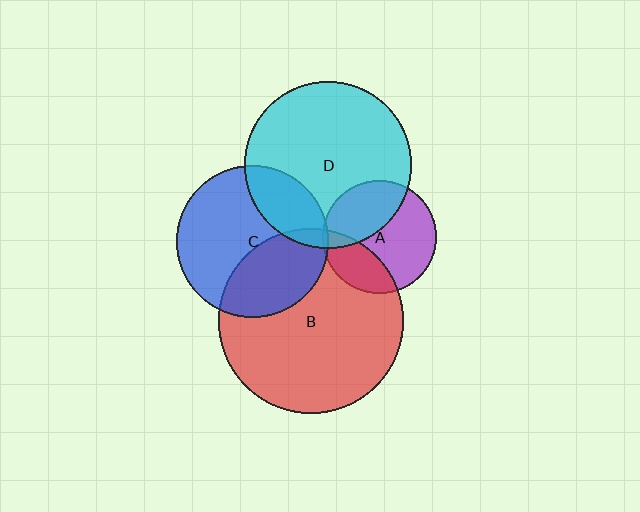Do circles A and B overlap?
Yes.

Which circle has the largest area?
Circle B (red).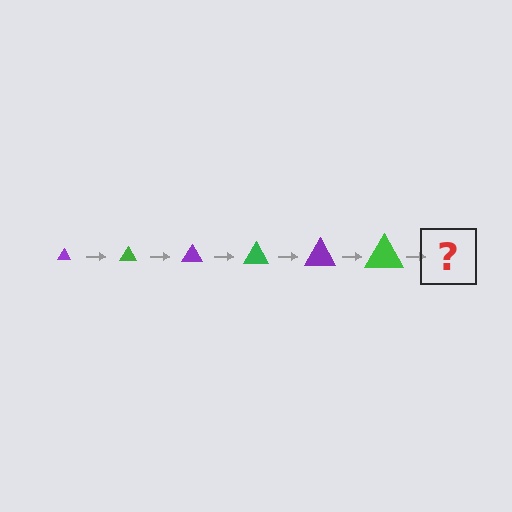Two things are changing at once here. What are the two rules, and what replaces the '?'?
The two rules are that the triangle grows larger each step and the color cycles through purple and green. The '?' should be a purple triangle, larger than the previous one.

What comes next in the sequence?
The next element should be a purple triangle, larger than the previous one.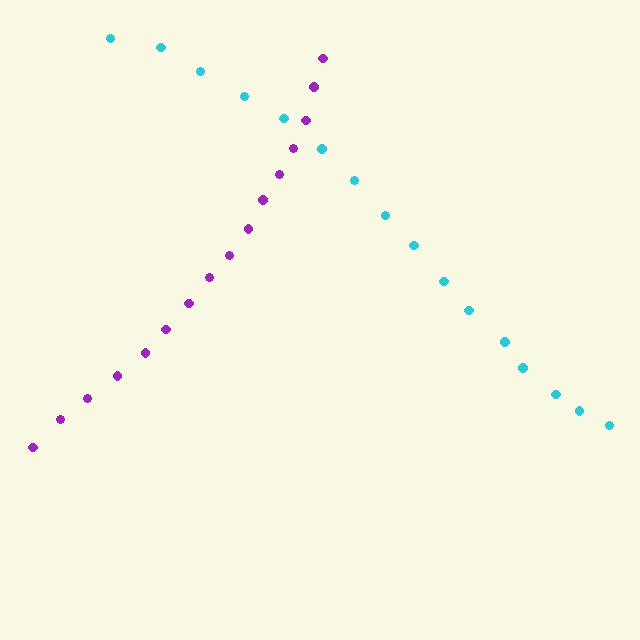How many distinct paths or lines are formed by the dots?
There are 2 distinct paths.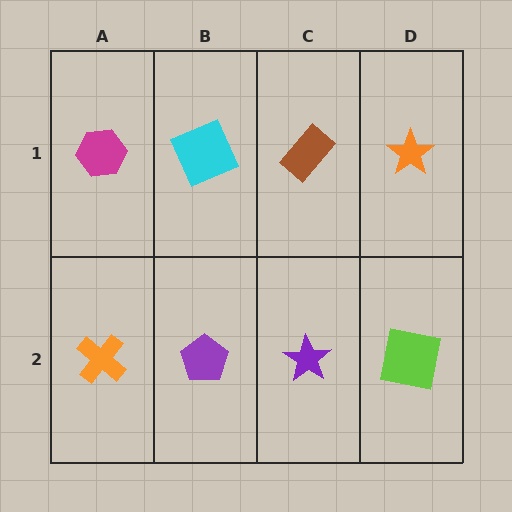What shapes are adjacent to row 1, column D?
A lime square (row 2, column D), a brown rectangle (row 1, column C).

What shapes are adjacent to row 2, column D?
An orange star (row 1, column D), a purple star (row 2, column C).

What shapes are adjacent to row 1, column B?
A purple pentagon (row 2, column B), a magenta hexagon (row 1, column A), a brown rectangle (row 1, column C).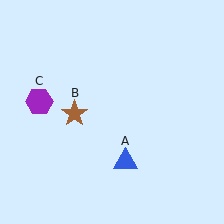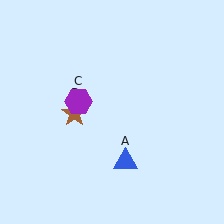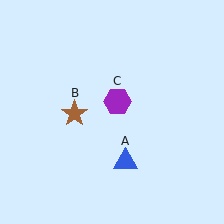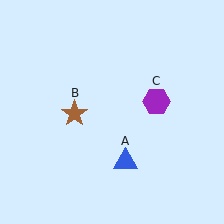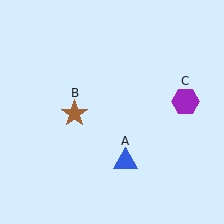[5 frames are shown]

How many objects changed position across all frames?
1 object changed position: purple hexagon (object C).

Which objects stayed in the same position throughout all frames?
Blue triangle (object A) and brown star (object B) remained stationary.